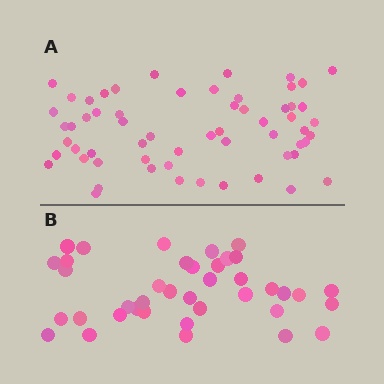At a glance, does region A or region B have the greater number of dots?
Region A (the top region) has more dots.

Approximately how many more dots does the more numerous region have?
Region A has approximately 20 more dots than region B.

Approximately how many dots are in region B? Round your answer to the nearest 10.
About 40 dots. (The exact count is 39, which rounds to 40.)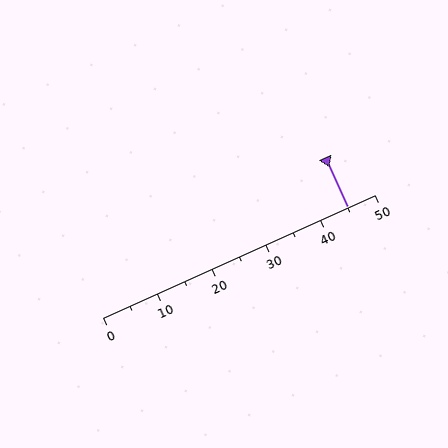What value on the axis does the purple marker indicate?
The marker indicates approximately 45.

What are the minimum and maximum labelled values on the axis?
The axis runs from 0 to 50.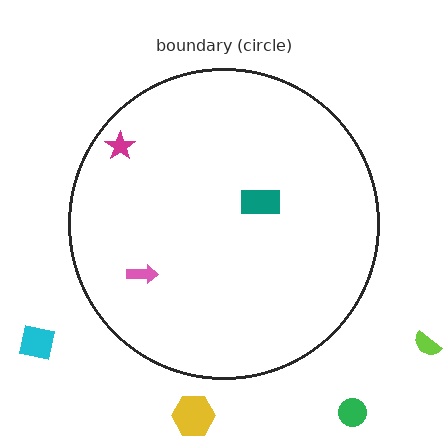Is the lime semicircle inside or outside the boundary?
Outside.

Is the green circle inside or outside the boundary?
Outside.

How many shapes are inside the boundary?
3 inside, 4 outside.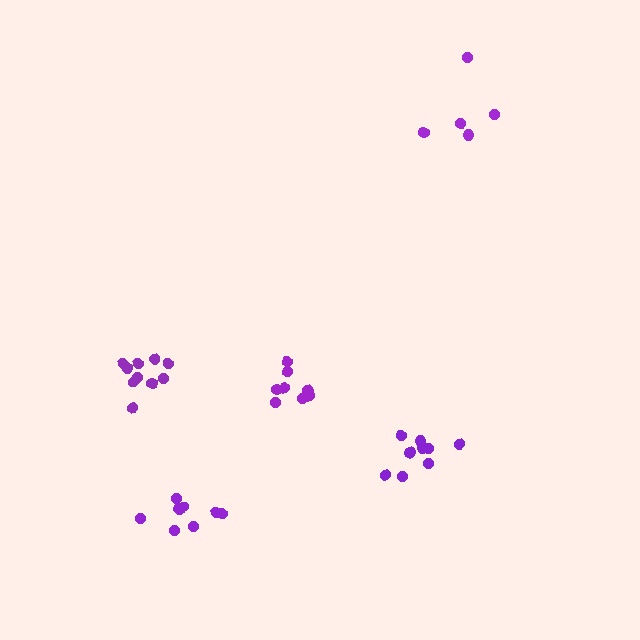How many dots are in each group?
Group 1: 9 dots, Group 2: 9 dots, Group 3: 8 dots, Group 4: 10 dots, Group 5: 5 dots (41 total).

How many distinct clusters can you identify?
There are 5 distinct clusters.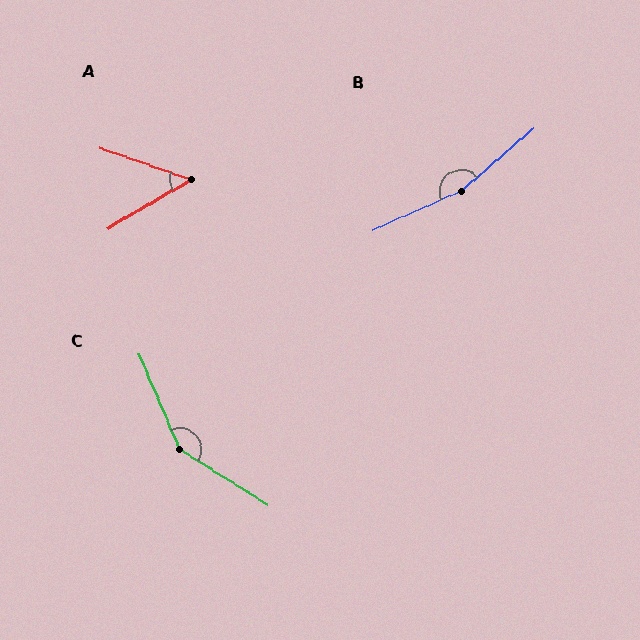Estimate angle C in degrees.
Approximately 145 degrees.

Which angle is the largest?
B, at approximately 164 degrees.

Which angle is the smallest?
A, at approximately 50 degrees.